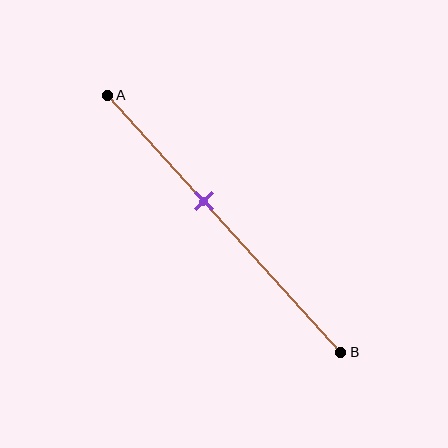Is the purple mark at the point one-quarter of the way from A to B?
No, the mark is at about 40% from A, not at the 25% one-quarter point.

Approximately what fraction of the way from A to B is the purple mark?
The purple mark is approximately 40% of the way from A to B.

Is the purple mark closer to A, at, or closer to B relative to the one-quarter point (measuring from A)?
The purple mark is closer to point B than the one-quarter point of segment AB.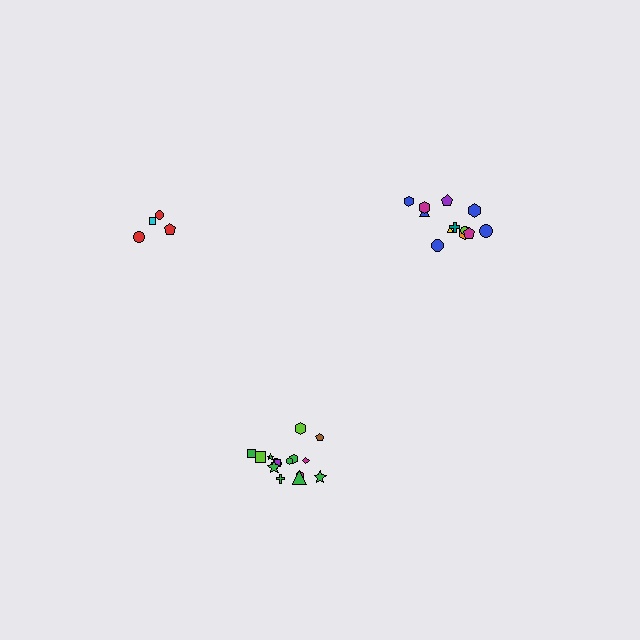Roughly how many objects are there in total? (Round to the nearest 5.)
Roughly 30 objects in total.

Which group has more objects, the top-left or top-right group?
The top-right group.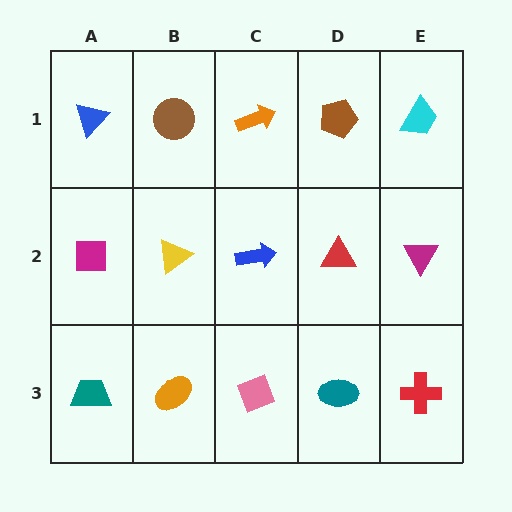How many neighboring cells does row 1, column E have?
2.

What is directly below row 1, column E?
A magenta triangle.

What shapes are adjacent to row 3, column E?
A magenta triangle (row 2, column E), a teal ellipse (row 3, column D).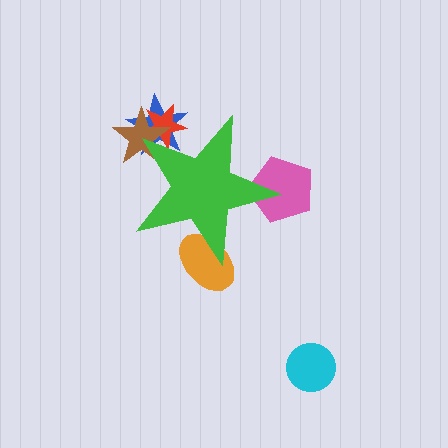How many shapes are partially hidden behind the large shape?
5 shapes are partially hidden.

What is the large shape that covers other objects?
A green star.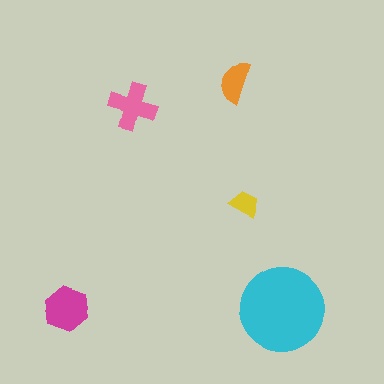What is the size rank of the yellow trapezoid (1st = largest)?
5th.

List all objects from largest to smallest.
The cyan circle, the magenta hexagon, the pink cross, the orange semicircle, the yellow trapezoid.